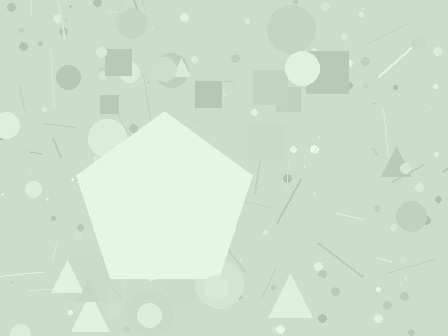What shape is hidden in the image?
A pentagon is hidden in the image.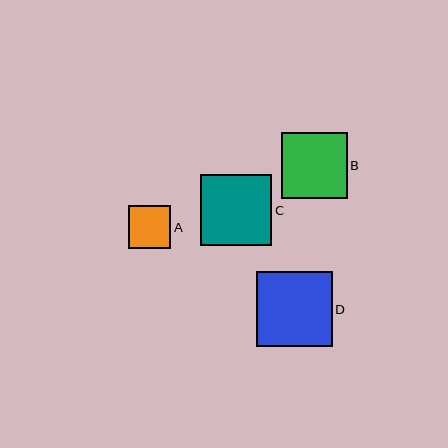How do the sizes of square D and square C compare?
Square D and square C are approximately the same size.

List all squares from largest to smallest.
From largest to smallest: D, C, B, A.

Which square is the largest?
Square D is the largest with a size of approximately 75 pixels.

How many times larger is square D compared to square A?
Square D is approximately 1.8 times the size of square A.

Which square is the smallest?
Square A is the smallest with a size of approximately 43 pixels.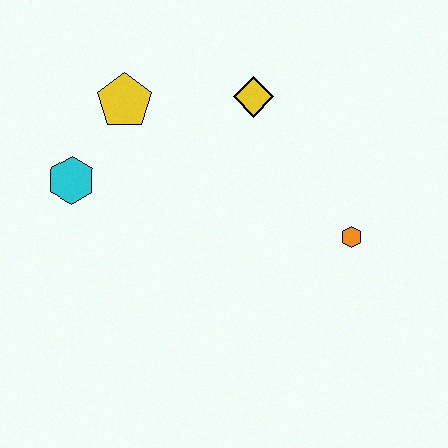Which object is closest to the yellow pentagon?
The cyan hexagon is closest to the yellow pentagon.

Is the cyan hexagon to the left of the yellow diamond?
Yes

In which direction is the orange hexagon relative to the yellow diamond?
The orange hexagon is below the yellow diamond.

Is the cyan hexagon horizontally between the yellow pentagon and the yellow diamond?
No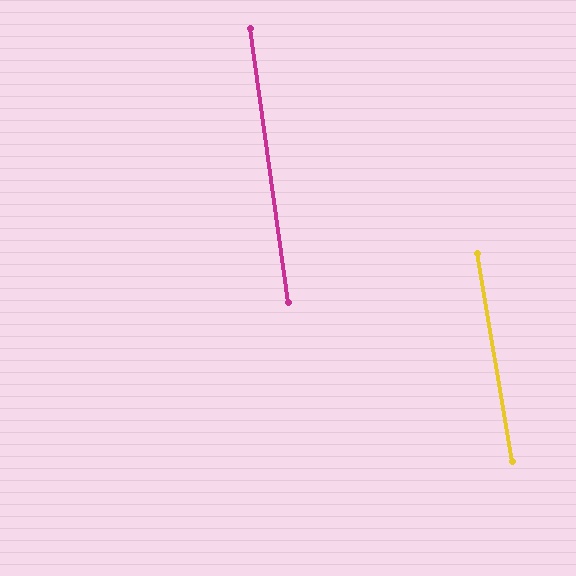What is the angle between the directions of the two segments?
Approximately 1 degree.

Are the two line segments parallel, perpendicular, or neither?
Parallel — their directions differ by only 1.5°.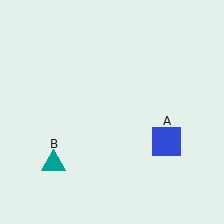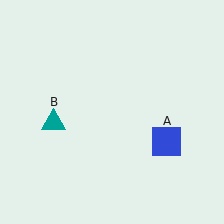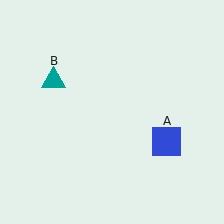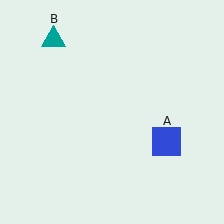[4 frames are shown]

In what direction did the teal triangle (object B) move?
The teal triangle (object B) moved up.